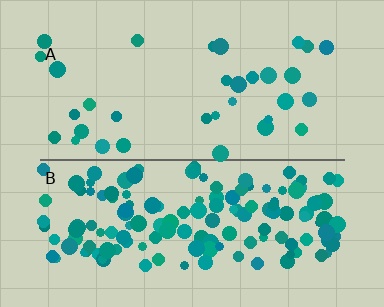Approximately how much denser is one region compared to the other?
Approximately 4.2× — region B over region A.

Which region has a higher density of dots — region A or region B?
B (the bottom).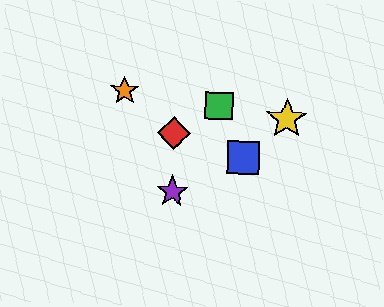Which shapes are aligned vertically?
The red diamond, the purple star are aligned vertically.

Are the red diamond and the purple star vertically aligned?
Yes, both are at x≈174.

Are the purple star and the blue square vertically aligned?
No, the purple star is at x≈172 and the blue square is at x≈243.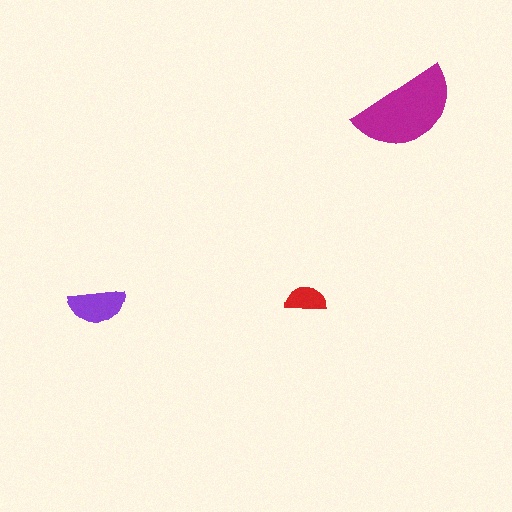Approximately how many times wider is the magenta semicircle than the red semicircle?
About 2.5 times wider.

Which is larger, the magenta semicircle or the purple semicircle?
The magenta one.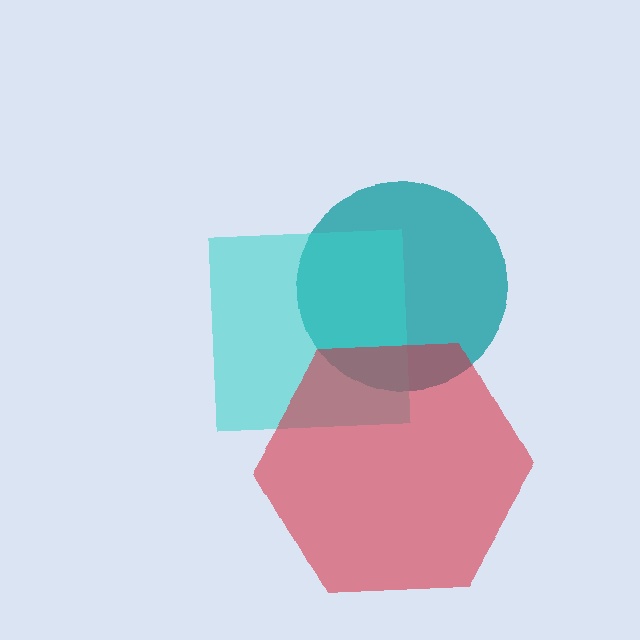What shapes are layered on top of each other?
The layered shapes are: a teal circle, a cyan square, a red hexagon.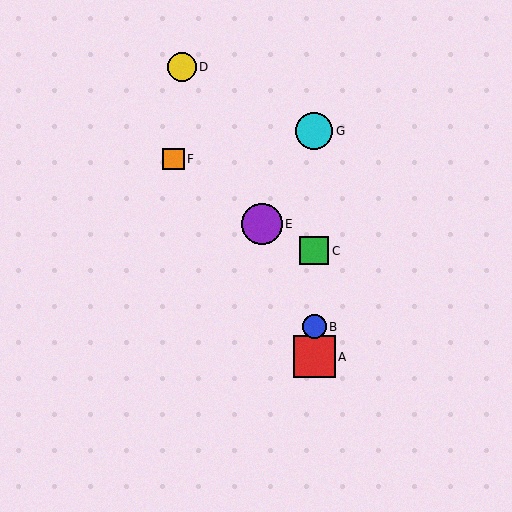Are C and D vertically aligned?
No, C is at x≈314 and D is at x≈182.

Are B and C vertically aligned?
Yes, both are at x≈314.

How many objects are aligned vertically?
4 objects (A, B, C, G) are aligned vertically.